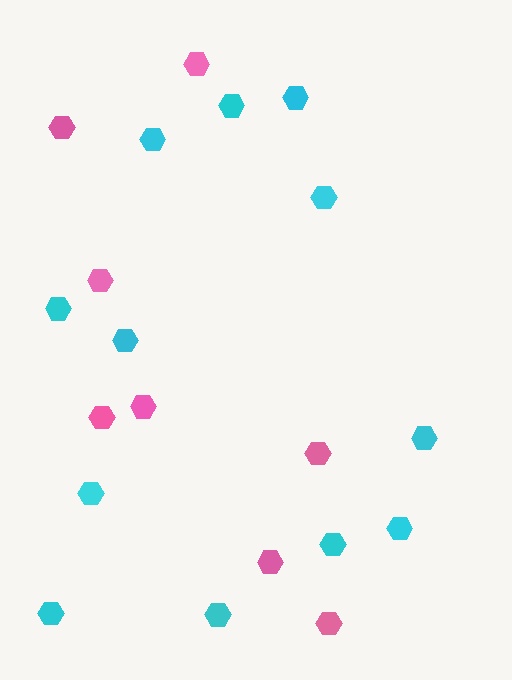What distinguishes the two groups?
There are 2 groups: one group of cyan hexagons (12) and one group of pink hexagons (8).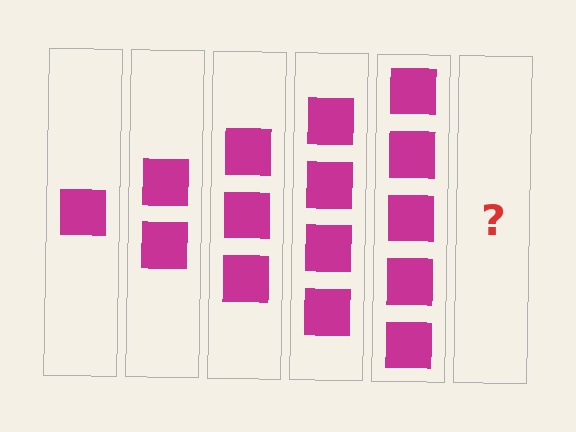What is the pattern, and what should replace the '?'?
The pattern is that each step adds one more square. The '?' should be 6 squares.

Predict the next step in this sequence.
The next step is 6 squares.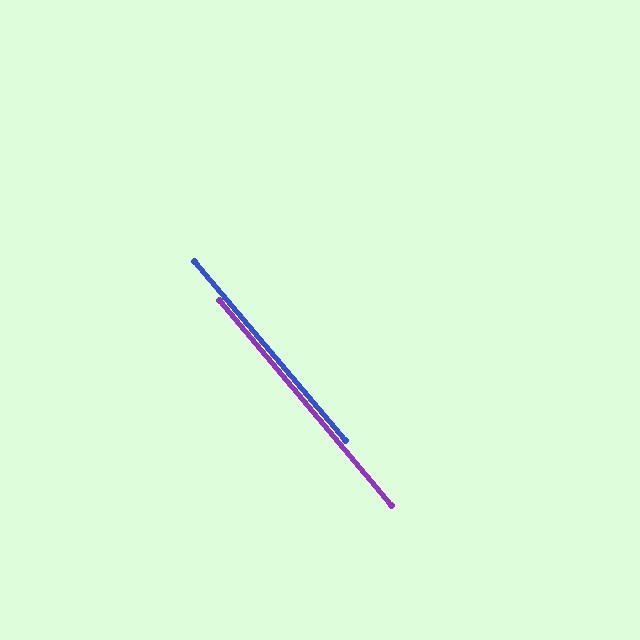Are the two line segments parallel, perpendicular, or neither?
Parallel — their directions differ by only 0.1°.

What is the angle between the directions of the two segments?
Approximately 0 degrees.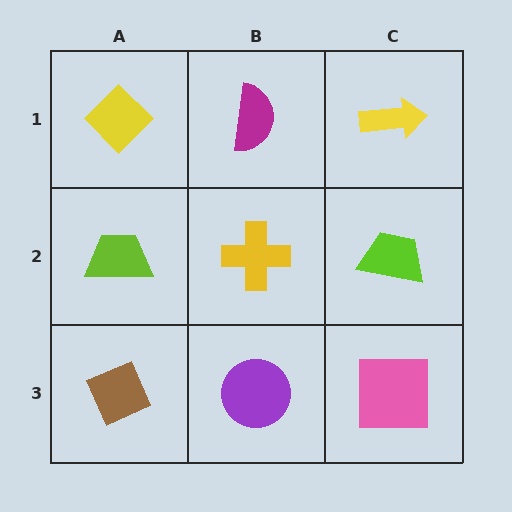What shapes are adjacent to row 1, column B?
A yellow cross (row 2, column B), a yellow diamond (row 1, column A), a yellow arrow (row 1, column C).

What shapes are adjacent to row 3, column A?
A lime trapezoid (row 2, column A), a purple circle (row 3, column B).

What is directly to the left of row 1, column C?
A magenta semicircle.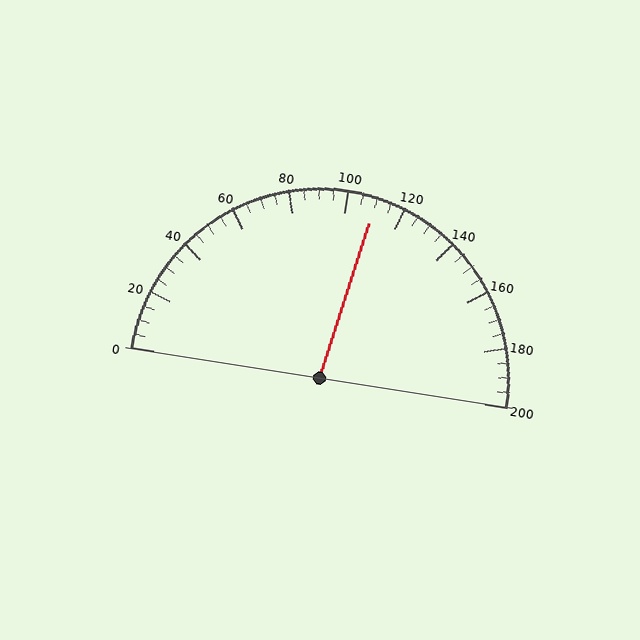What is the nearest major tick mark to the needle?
The nearest major tick mark is 120.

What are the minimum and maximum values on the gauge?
The gauge ranges from 0 to 200.